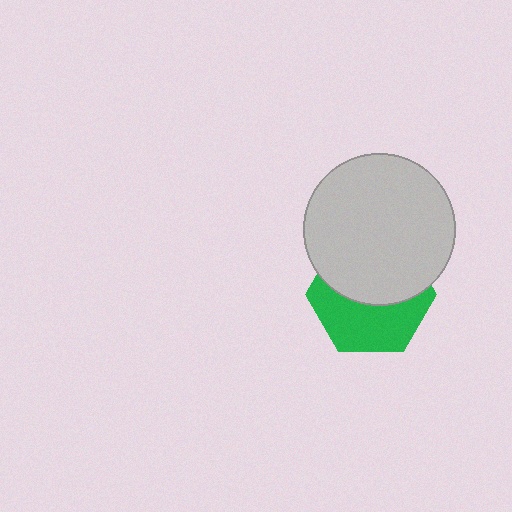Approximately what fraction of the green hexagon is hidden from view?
Roughly 52% of the green hexagon is hidden behind the light gray circle.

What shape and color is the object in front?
The object in front is a light gray circle.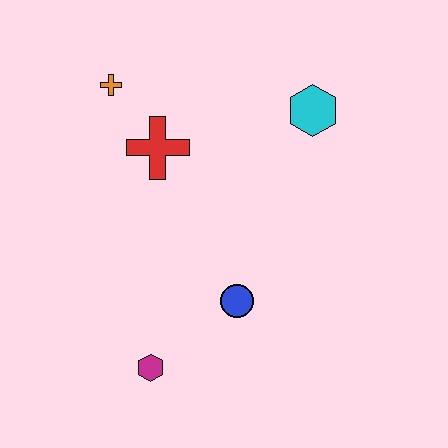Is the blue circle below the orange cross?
Yes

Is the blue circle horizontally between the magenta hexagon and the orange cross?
No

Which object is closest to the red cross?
The orange cross is closest to the red cross.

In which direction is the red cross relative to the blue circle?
The red cross is above the blue circle.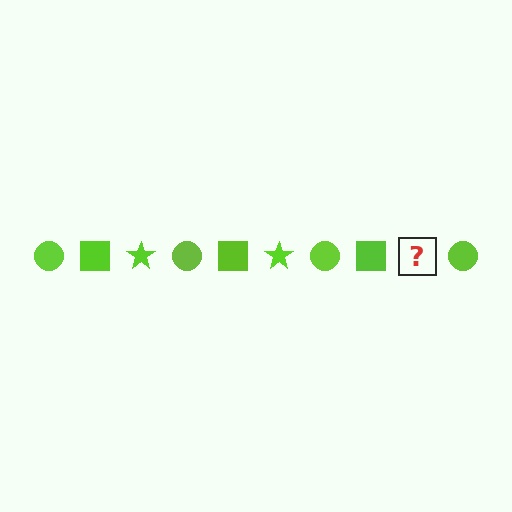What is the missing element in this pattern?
The missing element is a lime star.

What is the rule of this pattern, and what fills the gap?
The rule is that the pattern cycles through circle, square, star shapes in lime. The gap should be filled with a lime star.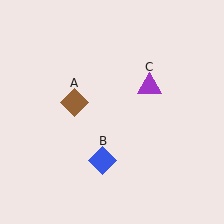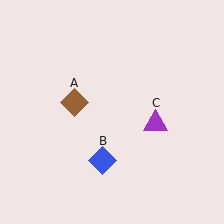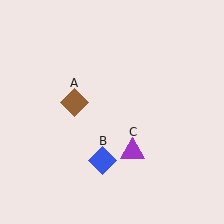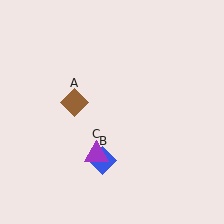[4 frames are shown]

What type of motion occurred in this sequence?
The purple triangle (object C) rotated clockwise around the center of the scene.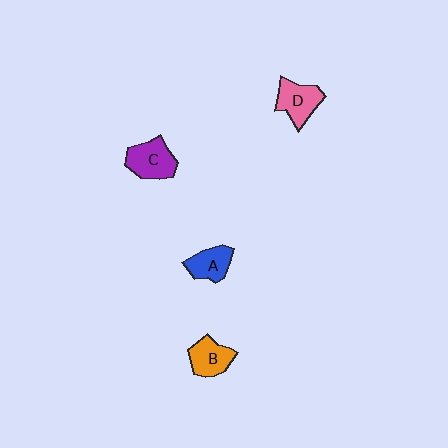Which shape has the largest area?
Shape C (purple).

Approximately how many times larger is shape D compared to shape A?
Approximately 1.2 times.